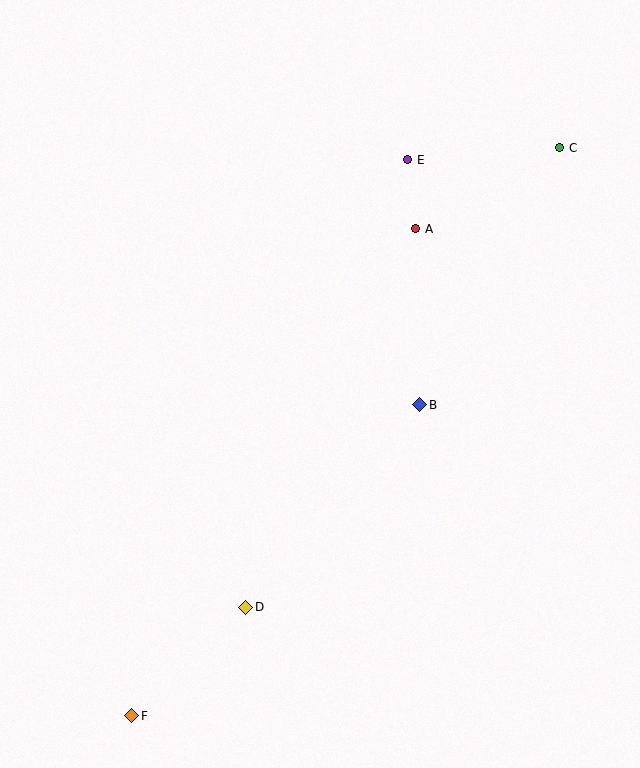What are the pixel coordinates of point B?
Point B is at (420, 405).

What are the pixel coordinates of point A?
Point A is at (416, 229).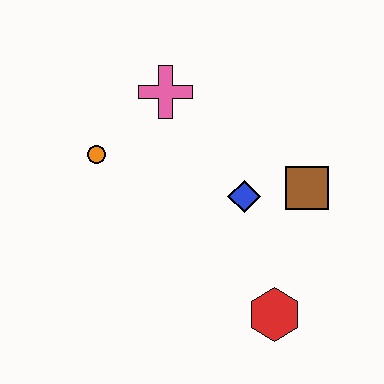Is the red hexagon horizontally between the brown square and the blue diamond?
Yes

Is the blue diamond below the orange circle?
Yes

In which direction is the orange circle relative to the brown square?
The orange circle is to the left of the brown square.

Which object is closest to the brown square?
The blue diamond is closest to the brown square.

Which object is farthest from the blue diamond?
The orange circle is farthest from the blue diamond.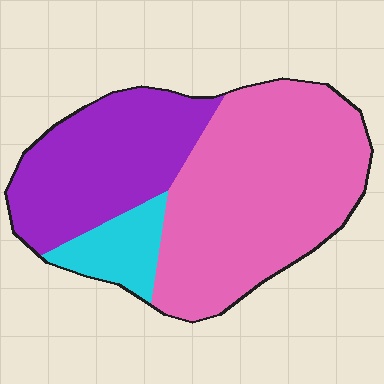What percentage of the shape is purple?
Purple covers about 35% of the shape.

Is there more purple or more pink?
Pink.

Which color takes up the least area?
Cyan, at roughly 10%.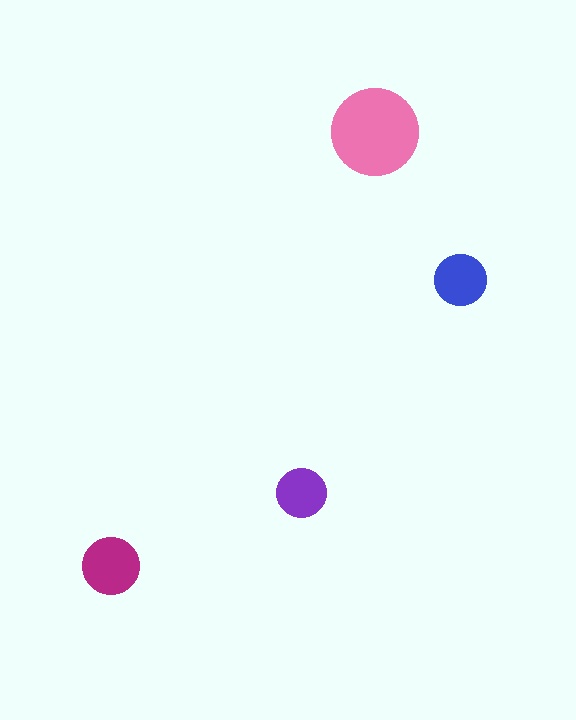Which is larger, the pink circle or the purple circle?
The pink one.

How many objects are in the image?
There are 4 objects in the image.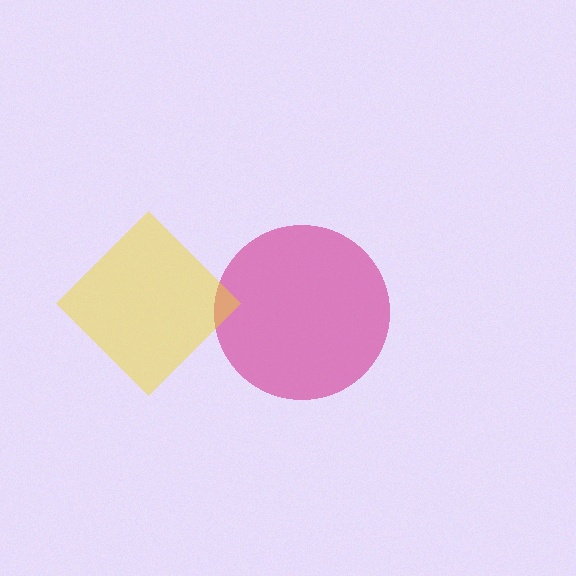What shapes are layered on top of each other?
The layered shapes are: a magenta circle, a yellow diamond.